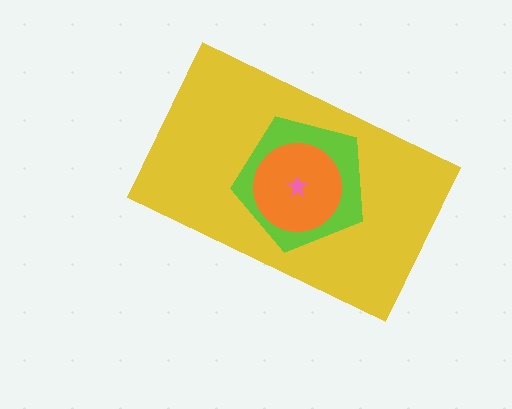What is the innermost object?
The pink star.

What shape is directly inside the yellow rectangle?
The lime pentagon.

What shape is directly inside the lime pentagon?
The orange circle.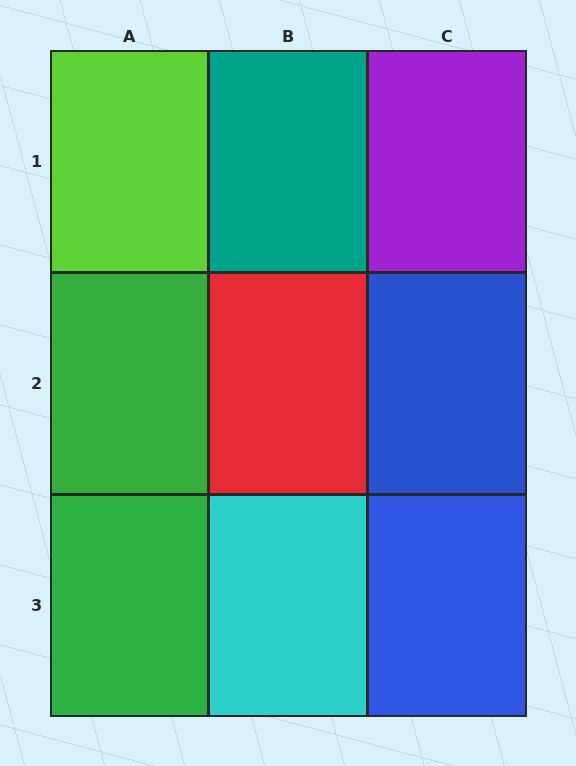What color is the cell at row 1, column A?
Lime.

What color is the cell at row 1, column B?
Teal.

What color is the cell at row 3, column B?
Cyan.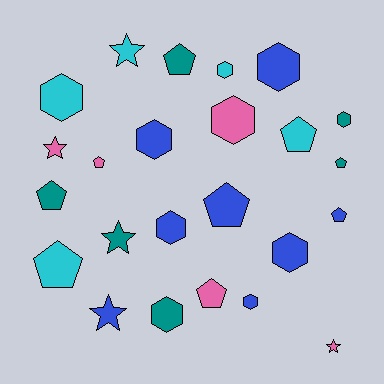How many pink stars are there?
There are 2 pink stars.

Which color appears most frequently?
Blue, with 8 objects.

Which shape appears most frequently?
Hexagon, with 10 objects.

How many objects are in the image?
There are 24 objects.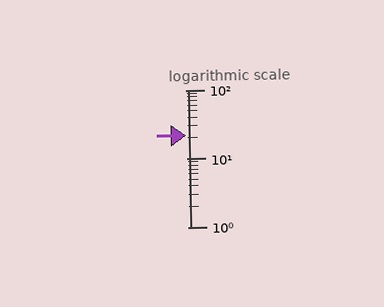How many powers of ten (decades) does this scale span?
The scale spans 2 decades, from 1 to 100.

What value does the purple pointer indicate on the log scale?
The pointer indicates approximately 22.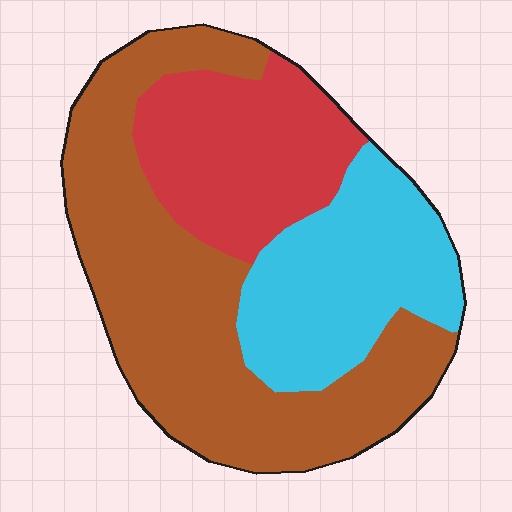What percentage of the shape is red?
Red takes up about one quarter (1/4) of the shape.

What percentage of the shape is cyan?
Cyan covers 26% of the shape.